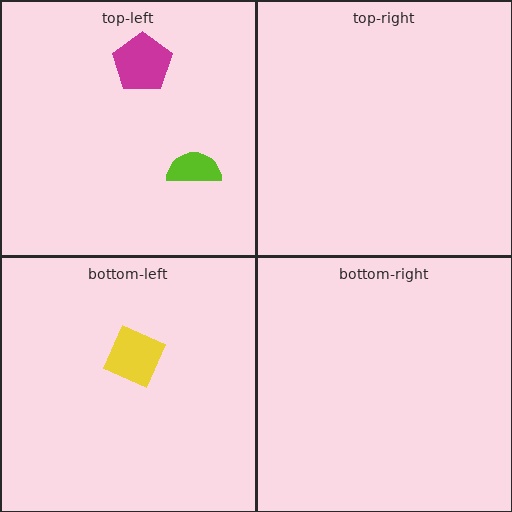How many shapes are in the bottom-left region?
1.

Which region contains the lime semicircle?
The top-left region.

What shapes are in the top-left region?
The magenta pentagon, the lime semicircle.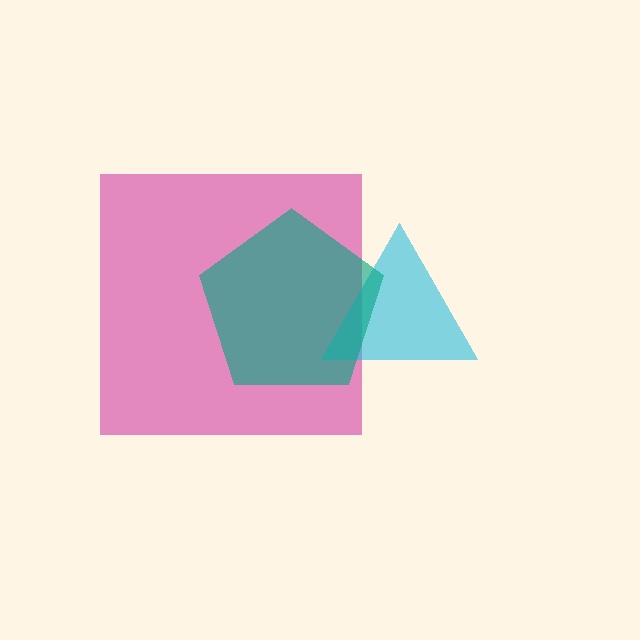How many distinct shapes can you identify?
There are 3 distinct shapes: a magenta square, a cyan triangle, a teal pentagon.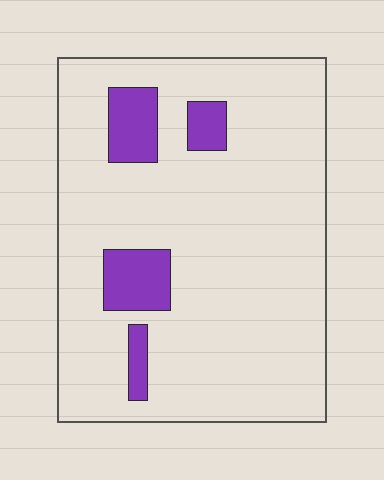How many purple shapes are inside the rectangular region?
4.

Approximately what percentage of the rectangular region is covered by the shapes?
Approximately 10%.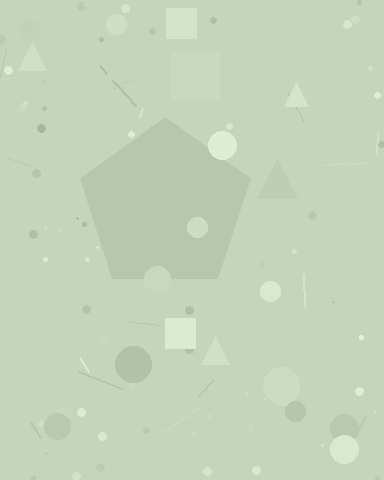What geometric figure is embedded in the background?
A pentagon is embedded in the background.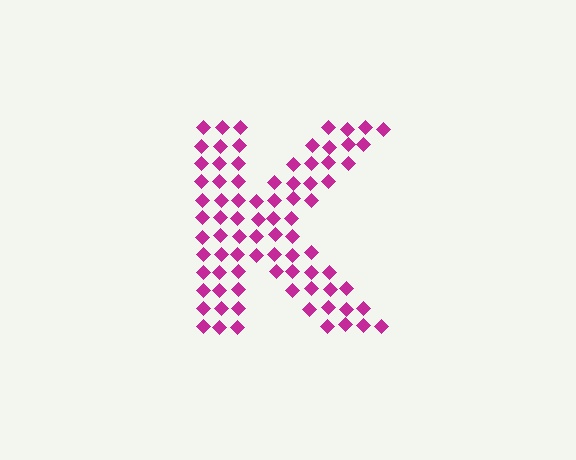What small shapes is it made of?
It is made of small diamonds.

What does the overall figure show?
The overall figure shows the letter K.